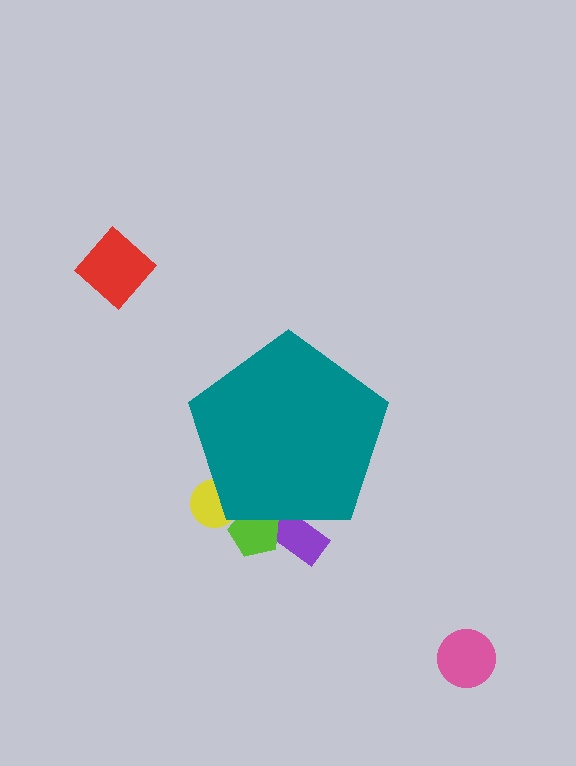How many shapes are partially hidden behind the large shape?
3 shapes are partially hidden.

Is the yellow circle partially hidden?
Yes, the yellow circle is partially hidden behind the teal pentagon.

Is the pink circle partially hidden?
No, the pink circle is fully visible.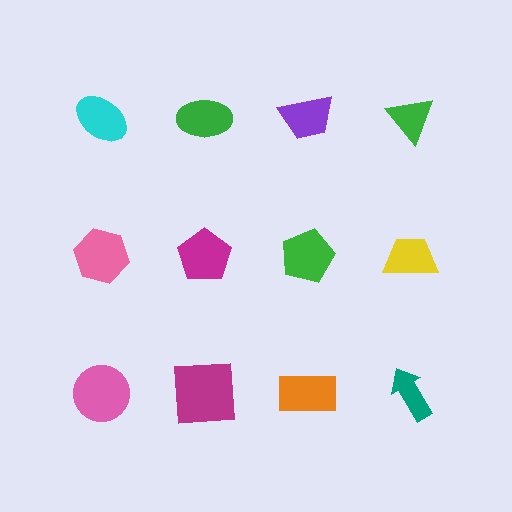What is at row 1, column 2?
A green ellipse.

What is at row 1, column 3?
A purple trapezoid.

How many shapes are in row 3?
4 shapes.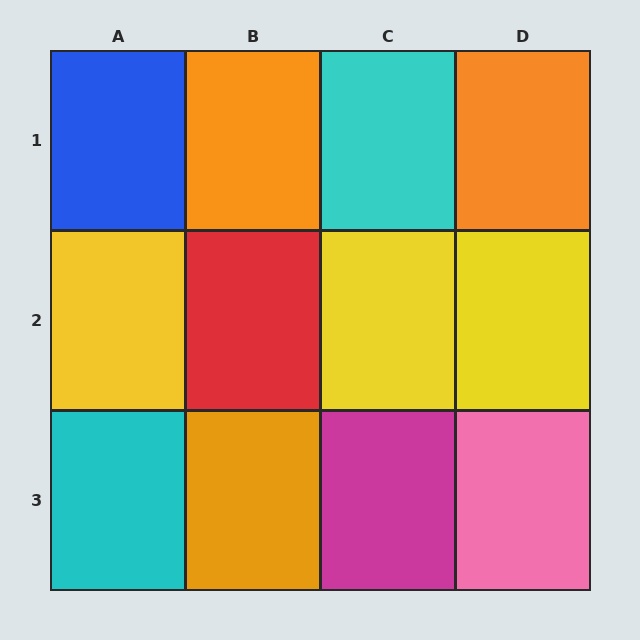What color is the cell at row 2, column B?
Red.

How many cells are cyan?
2 cells are cyan.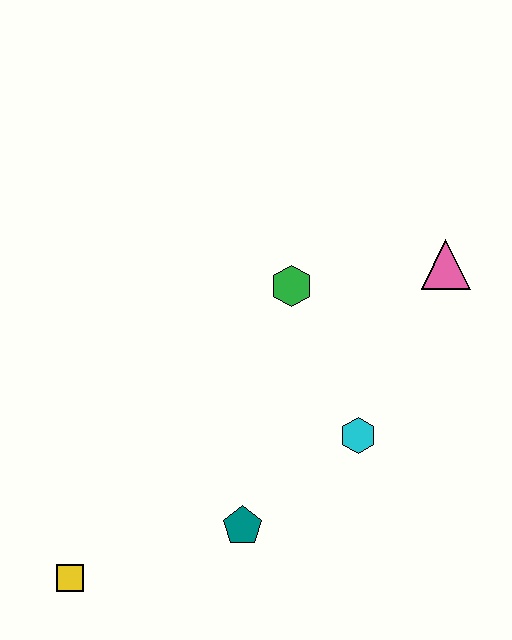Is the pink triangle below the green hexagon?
No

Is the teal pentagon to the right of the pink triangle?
No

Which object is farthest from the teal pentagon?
The pink triangle is farthest from the teal pentagon.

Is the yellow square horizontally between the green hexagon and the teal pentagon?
No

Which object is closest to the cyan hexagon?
The teal pentagon is closest to the cyan hexagon.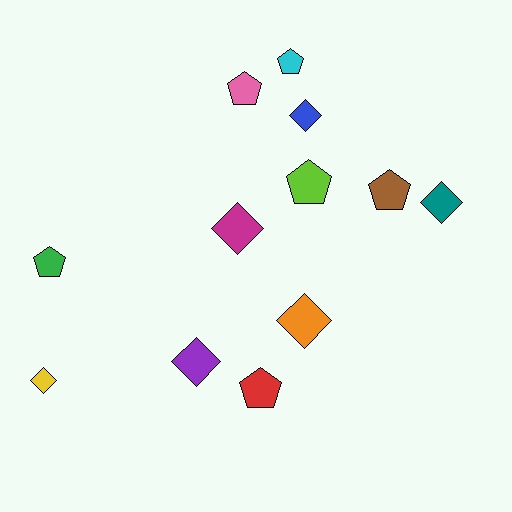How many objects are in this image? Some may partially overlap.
There are 12 objects.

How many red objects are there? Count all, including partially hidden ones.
There is 1 red object.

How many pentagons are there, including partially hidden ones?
There are 6 pentagons.